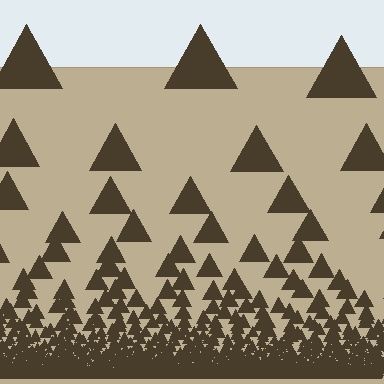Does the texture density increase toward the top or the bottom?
Density increases toward the bottom.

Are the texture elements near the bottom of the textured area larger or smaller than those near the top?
Smaller. The gradient is inverted — elements near the bottom are smaller and denser.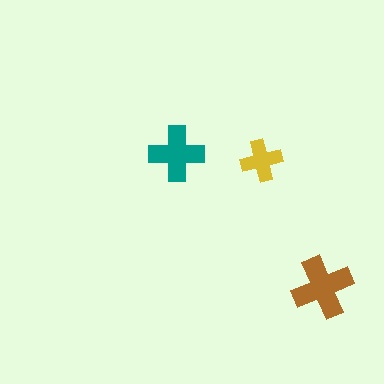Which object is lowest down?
The brown cross is bottommost.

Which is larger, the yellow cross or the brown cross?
The brown one.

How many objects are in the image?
There are 3 objects in the image.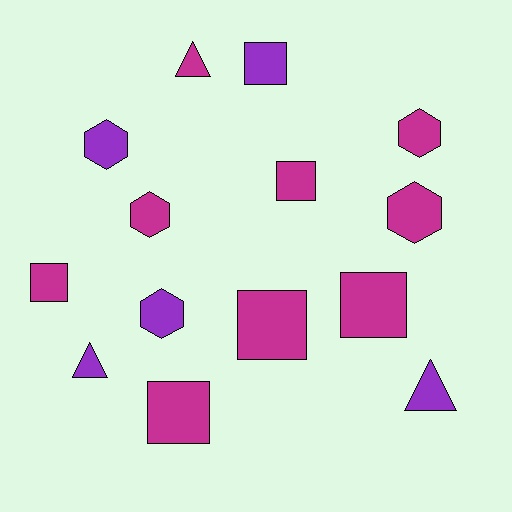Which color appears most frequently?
Magenta, with 9 objects.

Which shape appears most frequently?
Square, with 6 objects.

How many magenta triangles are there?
There is 1 magenta triangle.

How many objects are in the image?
There are 14 objects.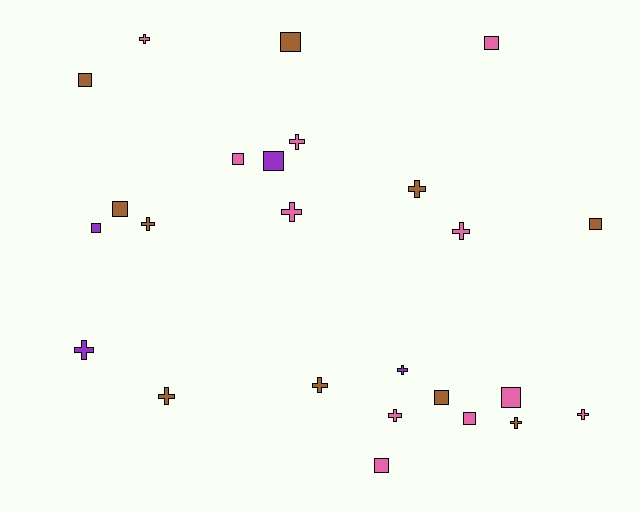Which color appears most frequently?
Pink, with 11 objects.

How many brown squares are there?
There are 5 brown squares.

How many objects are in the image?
There are 25 objects.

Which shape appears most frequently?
Cross, with 13 objects.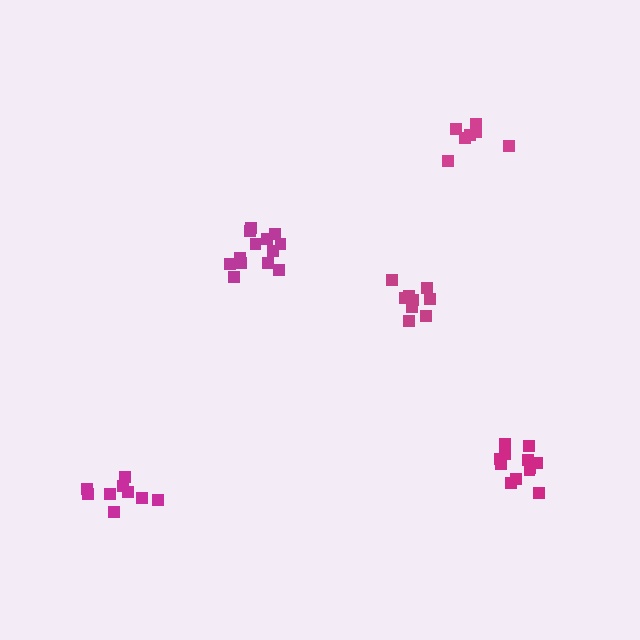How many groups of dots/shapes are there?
There are 5 groups.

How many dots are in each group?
Group 1: 9 dots, Group 2: 13 dots, Group 3: 7 dots, Group 4: 9 dots, Group 5: 12 dots (50 total).